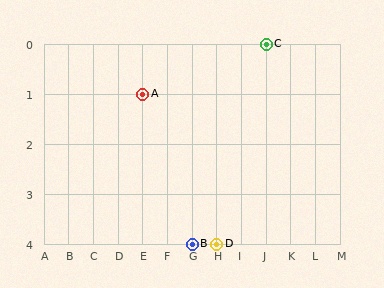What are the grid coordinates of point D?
Point D is at grid coordinates (H, 4).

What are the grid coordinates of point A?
Point A is at grid coordinates (E, 1).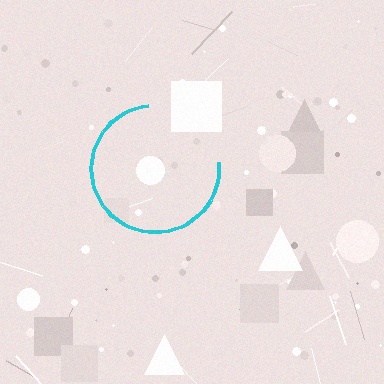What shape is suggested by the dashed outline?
The dashed outline suggests a circle.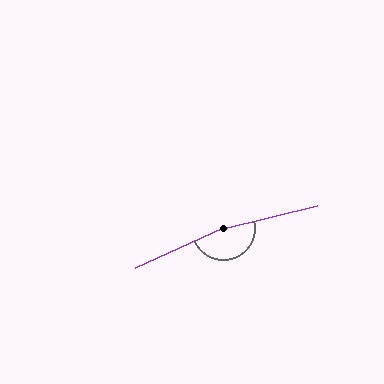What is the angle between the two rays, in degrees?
Approximately 169 degrees.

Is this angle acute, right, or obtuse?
It is obtuse.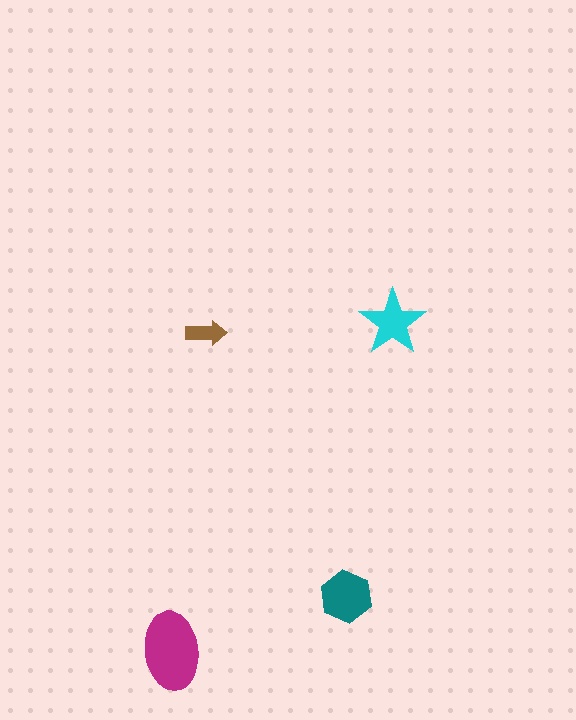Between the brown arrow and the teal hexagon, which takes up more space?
The teal hexagon.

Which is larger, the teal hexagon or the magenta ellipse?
The magenta ellipse.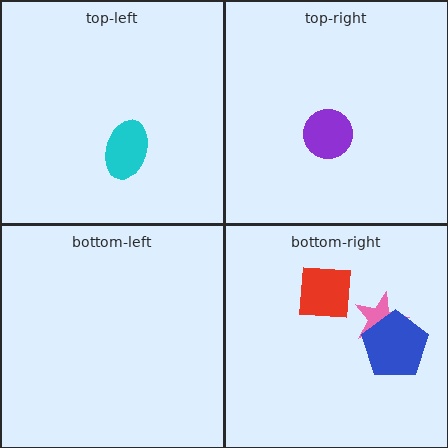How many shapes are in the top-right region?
1.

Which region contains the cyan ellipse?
The top-left region.